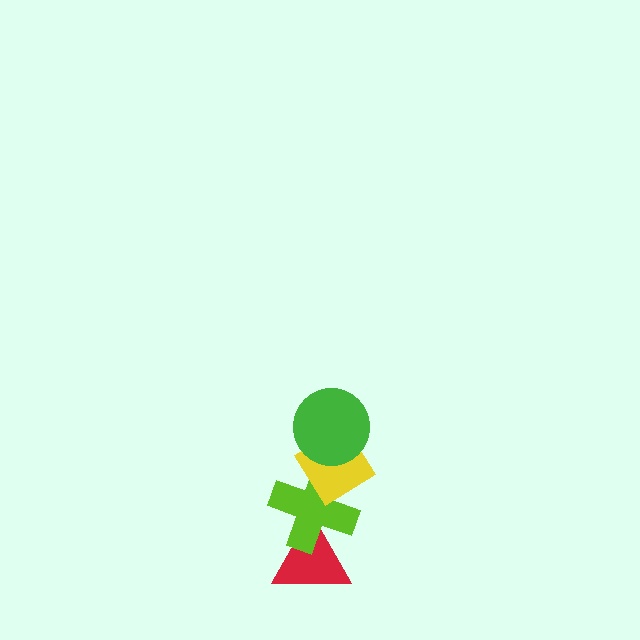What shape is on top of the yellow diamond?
The green circle is on top of the yellow diamond.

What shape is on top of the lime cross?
The yellow diamond is on top of the lime cross.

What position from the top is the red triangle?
The red triangle is 4th from the top.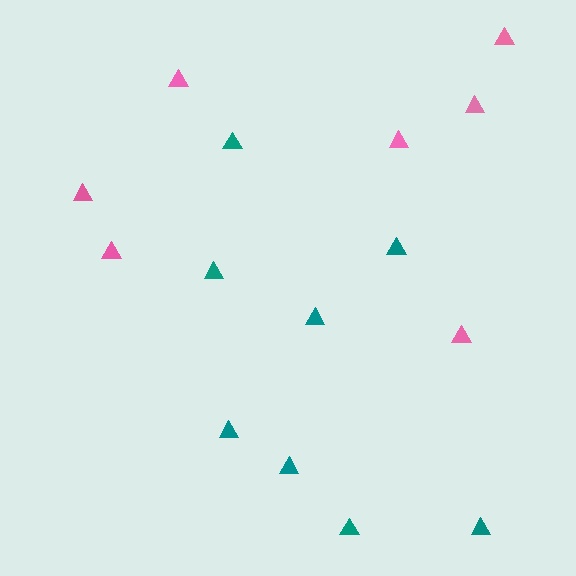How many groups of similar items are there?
There are 2 groups: one group of pink triangles (7) and one group of teal triangles (8).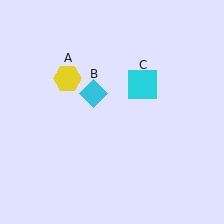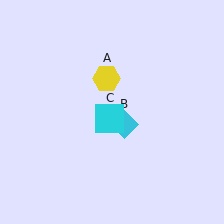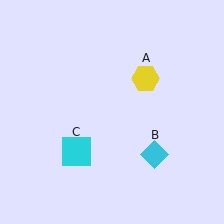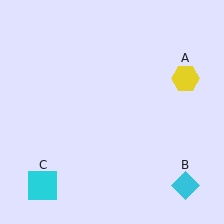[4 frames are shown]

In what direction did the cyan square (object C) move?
The cyan square (object C) moved down and to the left.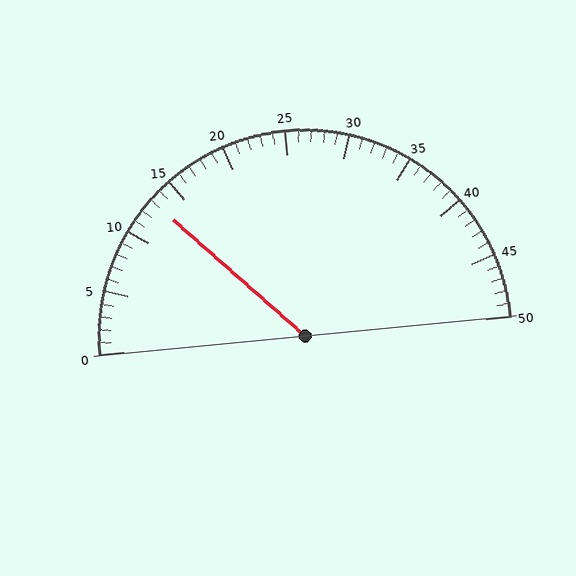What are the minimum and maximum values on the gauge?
The gauge ranges from 0 to 50.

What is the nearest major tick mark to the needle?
The nearest major tick mark is 15.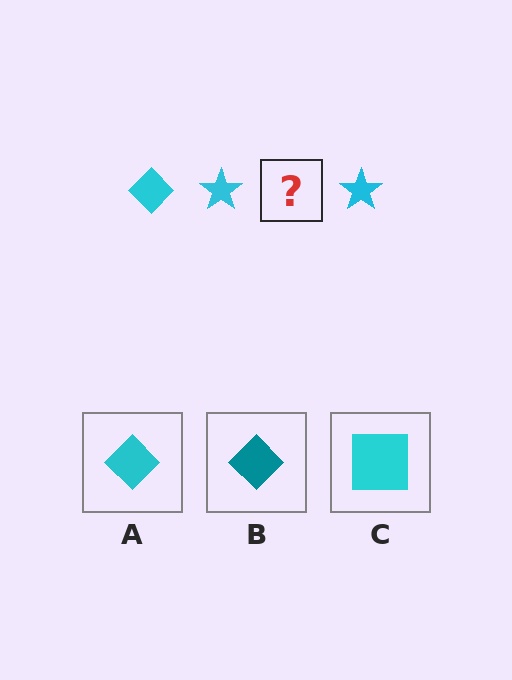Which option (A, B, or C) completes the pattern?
A.